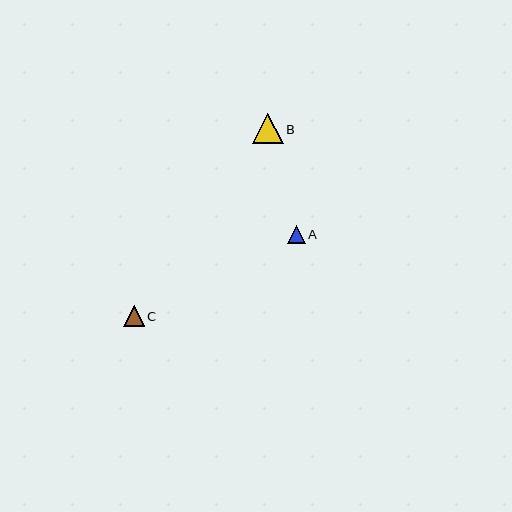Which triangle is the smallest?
Triangle A is the smallest with a size of approximately 18 pixels.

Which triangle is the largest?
Triangle B is the largest with a size of approximately 31 pixels.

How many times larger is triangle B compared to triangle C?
Triangle B is approximately 1.5 times the size of triangle C.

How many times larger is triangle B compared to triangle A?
Triangle B is approximately 1.7 times the size of triangle A.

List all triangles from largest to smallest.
From largest to smallest: B, C, A.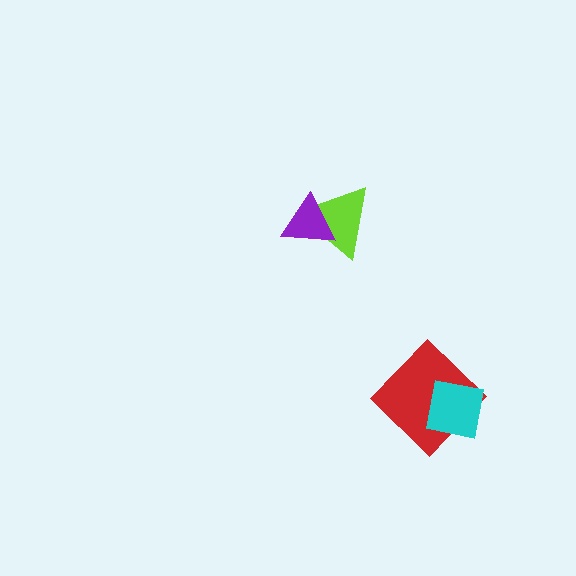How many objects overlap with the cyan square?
1 object overlaps with the cyan square.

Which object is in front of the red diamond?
The cyan square is in front of the red diamond.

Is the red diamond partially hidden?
Yes, it is partially covered by another shape.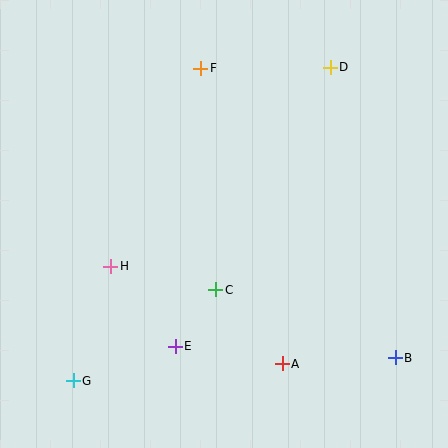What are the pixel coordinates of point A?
Point A is at (282, 364).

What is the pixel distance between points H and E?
The distance between H and E is 103 pixels.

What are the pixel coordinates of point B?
Point B is at (395, 358).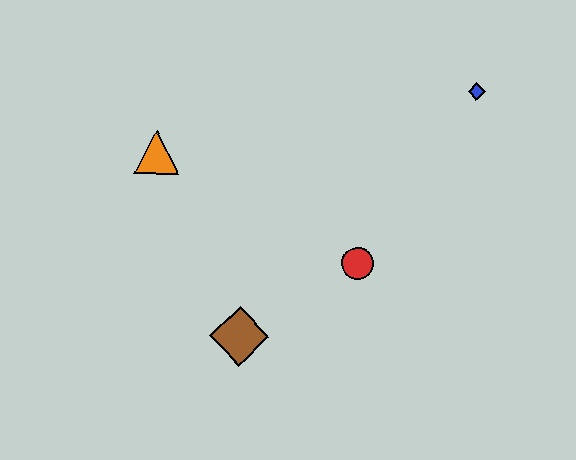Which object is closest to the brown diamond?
The red circle is closest to the brown diamond.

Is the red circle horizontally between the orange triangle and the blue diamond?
Yes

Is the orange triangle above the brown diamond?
Yes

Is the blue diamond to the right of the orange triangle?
Yes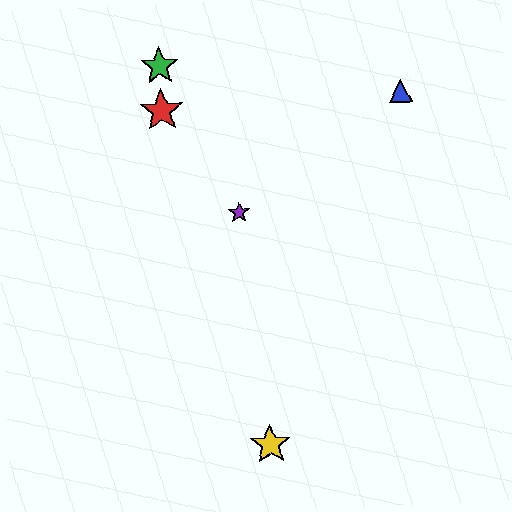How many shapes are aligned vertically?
2 shapes (the red star, the green star) are aligned vertically.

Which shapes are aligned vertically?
The red star, the green star are aligned vertically.